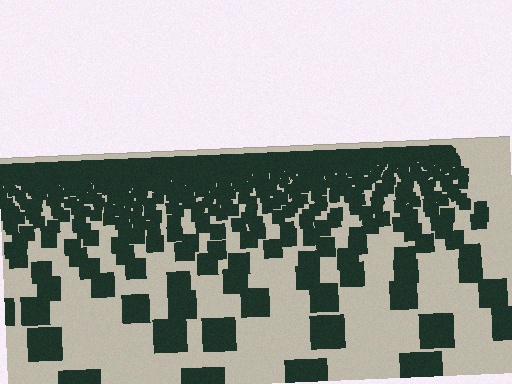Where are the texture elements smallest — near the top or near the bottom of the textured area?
Near the top.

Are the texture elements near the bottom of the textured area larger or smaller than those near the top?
Larger. Near the bottom, elements are closer to the viewer and appear at a bigger on-screen size.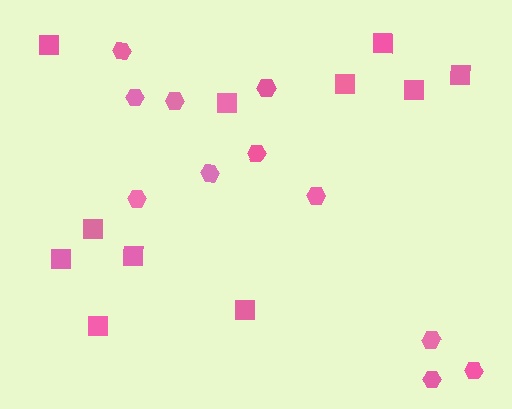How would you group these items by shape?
There are 2 groups: one group of hexagons (11) and one group of squares (11).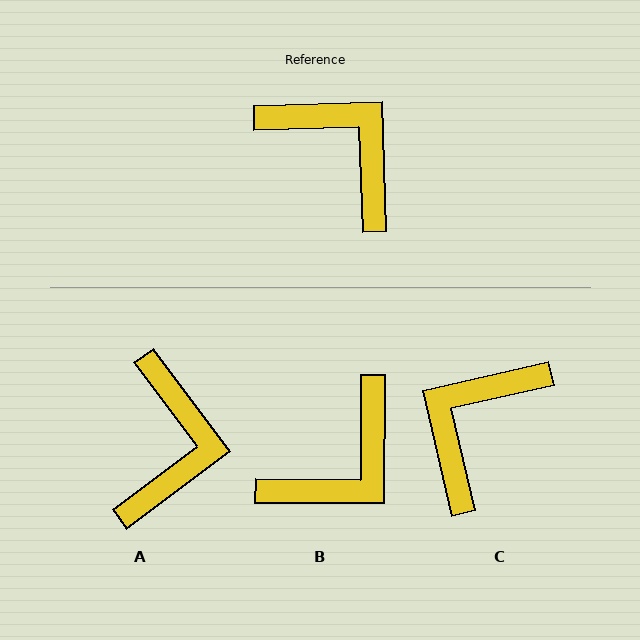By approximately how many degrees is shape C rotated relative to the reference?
Approximately 101 degrees counter-clockwise.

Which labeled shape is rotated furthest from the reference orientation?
C, about 101 degrees away.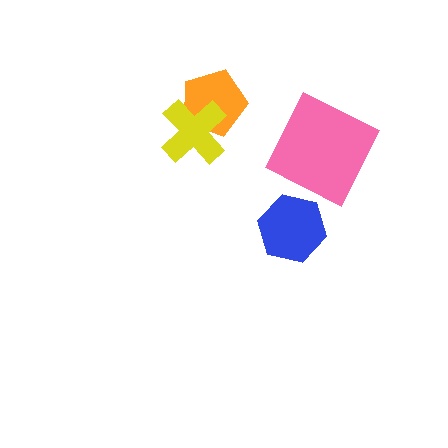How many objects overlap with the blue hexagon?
0 objects overlap with the blue hexagon.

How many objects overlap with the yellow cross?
1 object overlaps with the yellow cross.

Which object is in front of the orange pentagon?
The yellow cross is in front of the orange pentagon.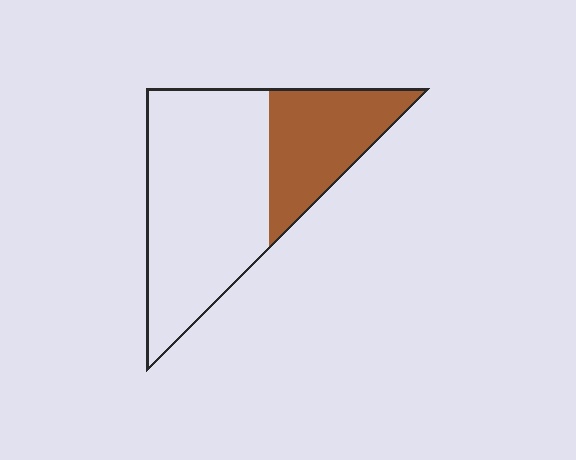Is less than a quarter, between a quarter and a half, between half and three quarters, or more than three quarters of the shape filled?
Between a quarter and a half.